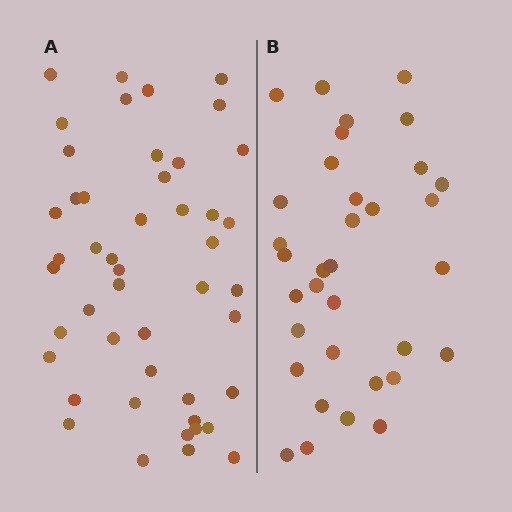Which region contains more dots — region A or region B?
Region A (the left region) has more dots.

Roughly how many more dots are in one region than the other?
Region A has approximately 15 more dots than region B.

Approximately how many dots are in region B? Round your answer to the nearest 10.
About 30 dots. (The exact count is 34, which rounds to 30.)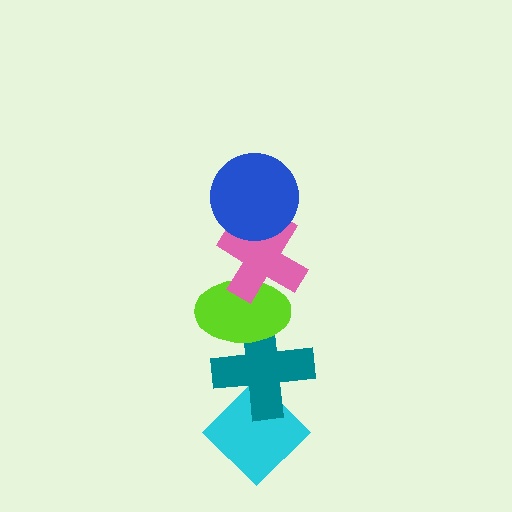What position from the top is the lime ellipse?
The lime ellipse is 3rd from the top.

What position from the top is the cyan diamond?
The cyan diamond is 5th from the top.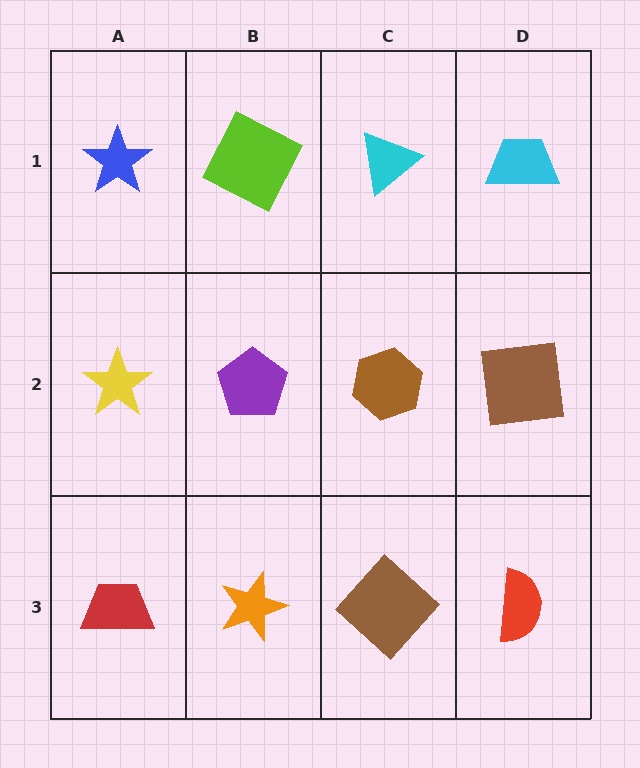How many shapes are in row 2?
4 shapes.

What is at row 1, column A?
A blue star.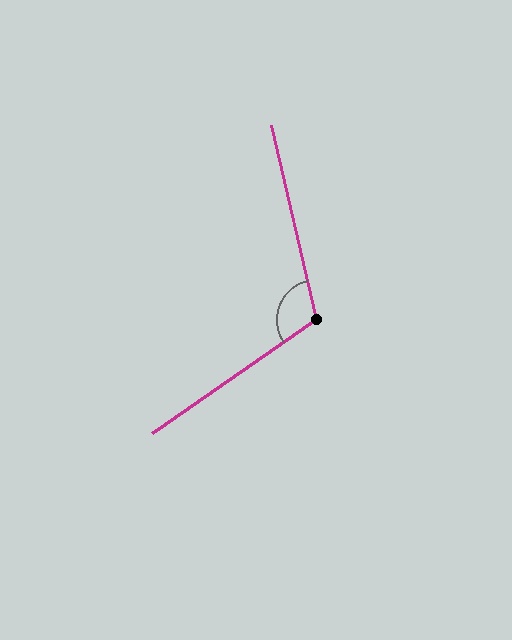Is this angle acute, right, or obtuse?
It is obtuse.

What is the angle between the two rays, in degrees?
Approximately 112 degrees.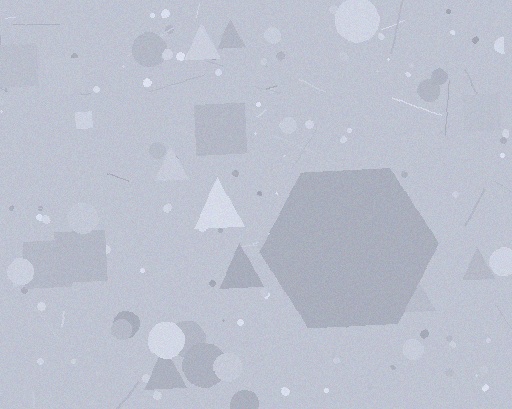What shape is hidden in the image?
A hexagon is hidden in the image.